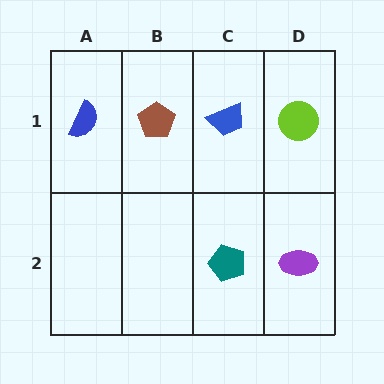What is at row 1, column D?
A lime circle.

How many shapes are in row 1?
4 shapes.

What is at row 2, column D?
A purple ellipse.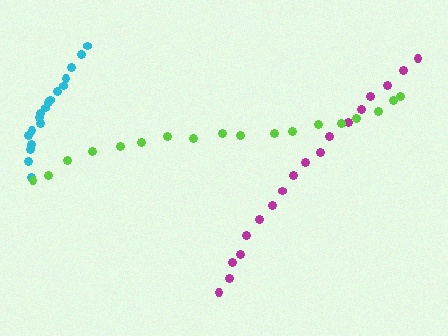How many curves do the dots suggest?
There are 3 distinct paths.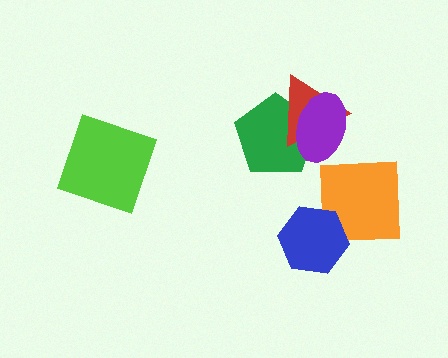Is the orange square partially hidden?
Yes, it is partially covered by another shape.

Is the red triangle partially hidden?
Yes, it is partially covered by another shape.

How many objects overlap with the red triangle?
2 objects overlap with the red triangle.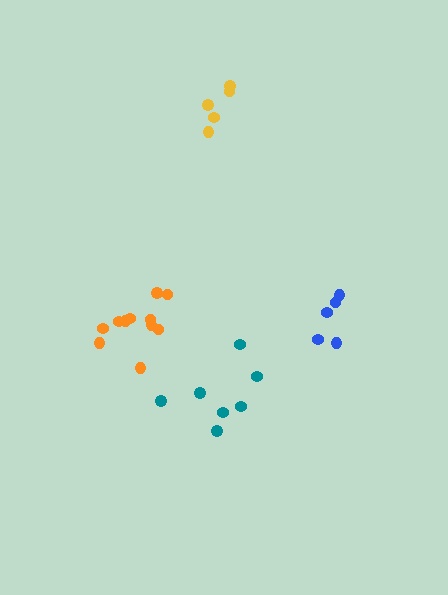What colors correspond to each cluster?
The clusters are colored: yellow, blue, teal, orange.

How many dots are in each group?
Group 1: 5 dots, Group 2: 5 dots, Group 3: 7 dots, Group 4: 11 dots (28 total).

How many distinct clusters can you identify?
There are 4 distinct clusters.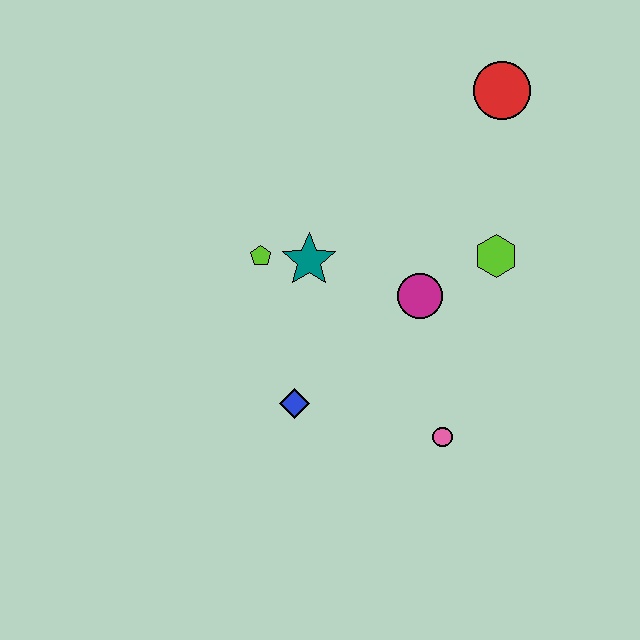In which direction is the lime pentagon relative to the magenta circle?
The lime pentagon is to the left of the magenta circle.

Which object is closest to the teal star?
The lime pentagon is closest to the teal star.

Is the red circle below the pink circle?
No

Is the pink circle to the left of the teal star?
No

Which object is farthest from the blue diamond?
The red circle is farthest from the blue diamond.